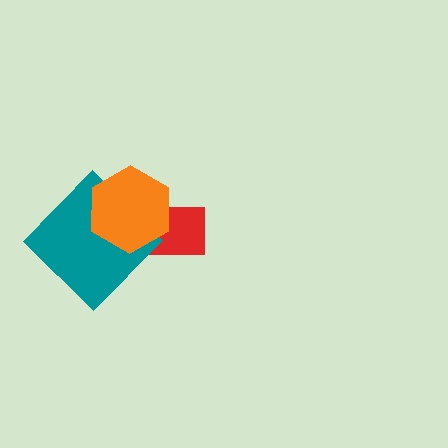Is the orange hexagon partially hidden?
No, no other shape covers it.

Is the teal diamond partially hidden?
Yes, it is partially covered by another shape.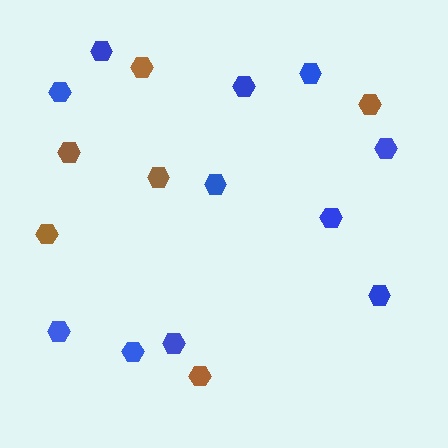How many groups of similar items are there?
There are 2 groups: one group of blue hexagons (11) and one group of brown hexagons (6).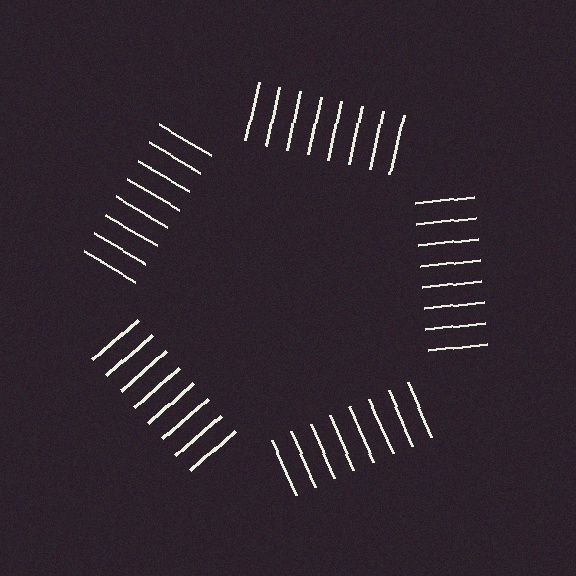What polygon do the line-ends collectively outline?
An illusory pentagon — the line segments terminate on its edges but no continuous stroke is drawn.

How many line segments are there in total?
40 — 8 along each of the 5 edges.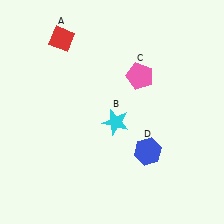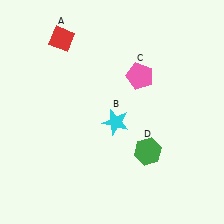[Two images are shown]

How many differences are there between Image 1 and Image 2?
There is 1 difference between the two images.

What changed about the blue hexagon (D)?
In Image 1, D is blue. In Image 2, it changed to green.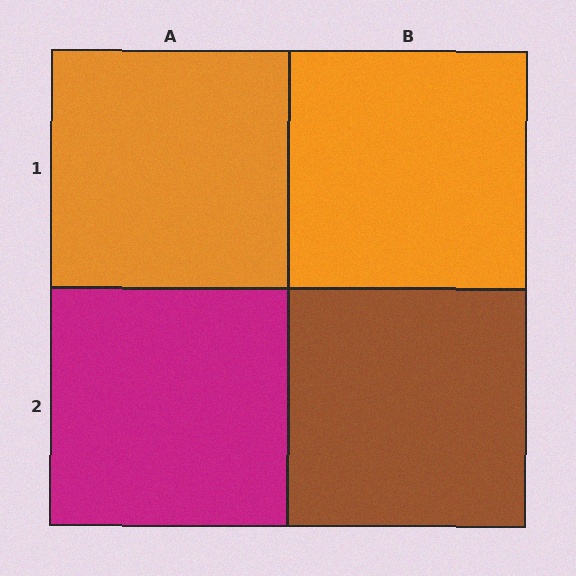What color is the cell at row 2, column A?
Magenta.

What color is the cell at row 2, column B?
Brown.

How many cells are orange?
2 cells are orange.